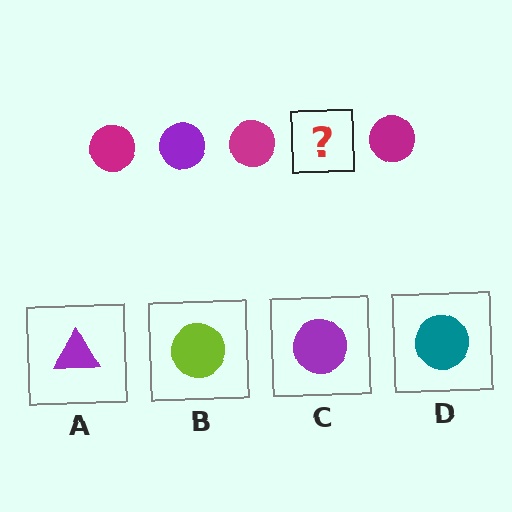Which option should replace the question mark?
Option C.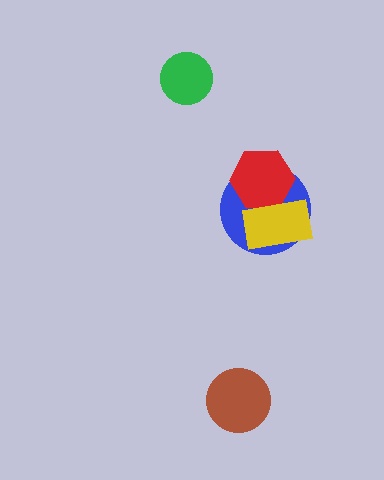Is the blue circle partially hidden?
Yes, it is partially covered by another shape.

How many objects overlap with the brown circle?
0 objects overlap with the brown circle.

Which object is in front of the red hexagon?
The yellow rectangle is in front of the red hexagon.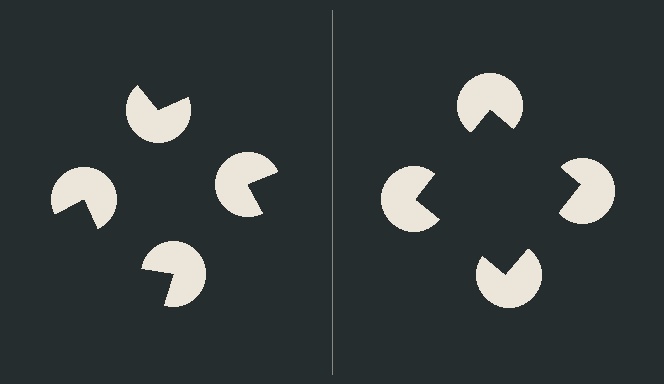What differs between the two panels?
The pac-man discs are positioned identically on both sides; only the wedge orientations differ. On the right they align to a square; on the left they are misaligned.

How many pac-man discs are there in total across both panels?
8 — 4 on each side.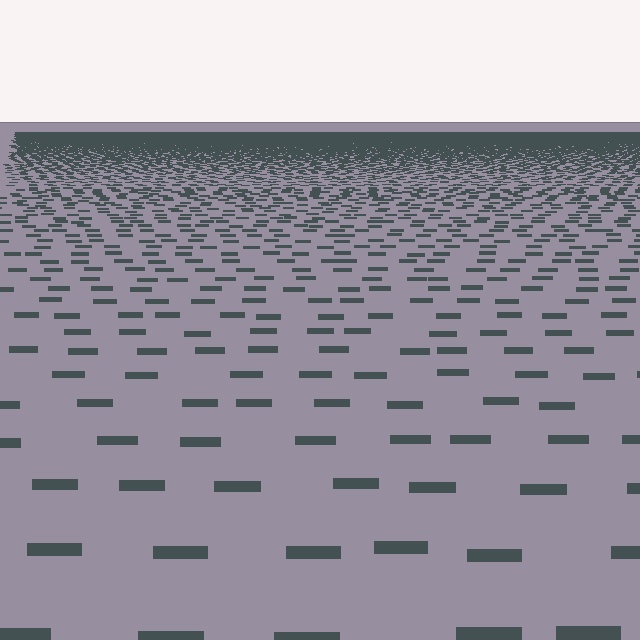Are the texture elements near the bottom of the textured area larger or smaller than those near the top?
Larger. Near the bottom, elements are closer to the viewer and appear at a bigger on-screen size.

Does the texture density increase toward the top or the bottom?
Density increases toward the top.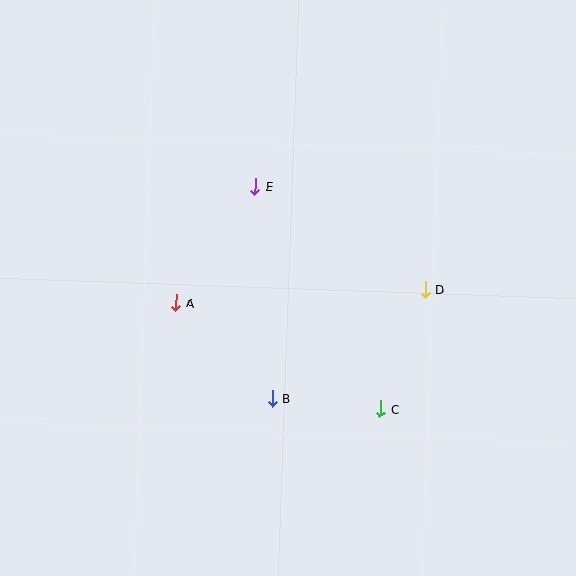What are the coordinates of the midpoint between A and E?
The midpoint between A and E is at (216, 245).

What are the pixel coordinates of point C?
Point C is at (380, 409).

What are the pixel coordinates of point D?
Point D is at (425, 290).